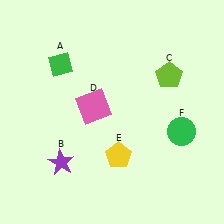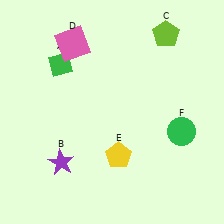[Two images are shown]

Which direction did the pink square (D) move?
The pink square (D) moved up.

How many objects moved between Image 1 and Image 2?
2 objects moved between the two images.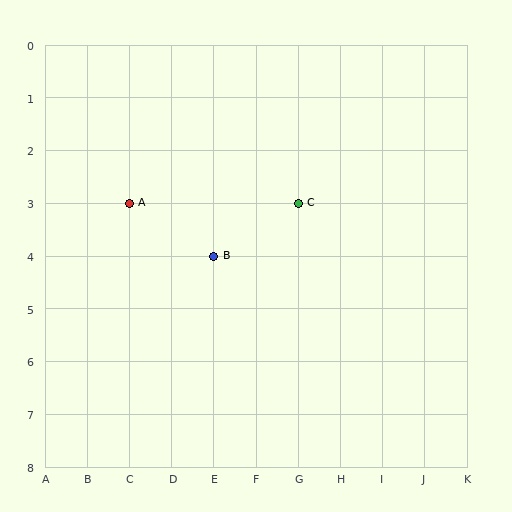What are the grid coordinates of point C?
Point C is at grid coordinates (G, 3).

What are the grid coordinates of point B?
Point B is at grid coordinates (E, 4).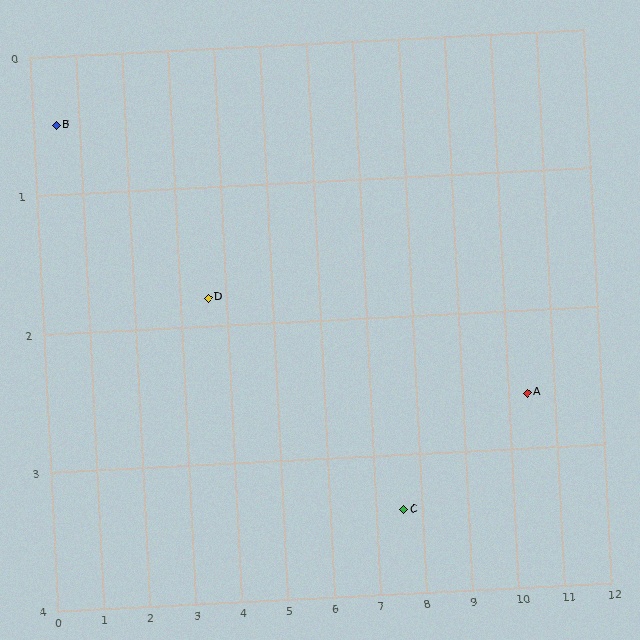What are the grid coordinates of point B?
Point B is at approximately (0.5, 0.5).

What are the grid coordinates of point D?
Point D is at approximately (3.6, 1.8).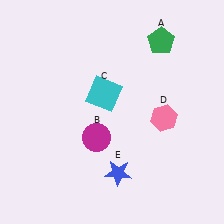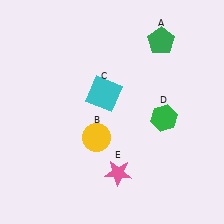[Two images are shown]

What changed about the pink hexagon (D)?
In Image 1, D is pink. In Image 2, it changed to green.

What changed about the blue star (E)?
In Image 1, E is blue. In Image 2, it changed to pink.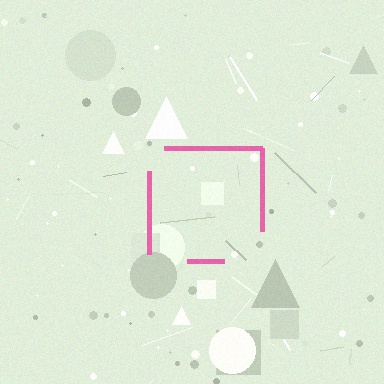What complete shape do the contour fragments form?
The contour fragments form a square.